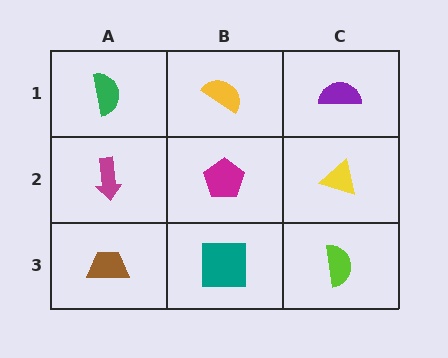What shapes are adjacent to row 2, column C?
A purple semicircle (row 1, column C), a lime semicircle (row 3, column C), a magenta pentagon (row 2, column B).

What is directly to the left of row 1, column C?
A yellow semicircle.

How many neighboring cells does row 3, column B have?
3.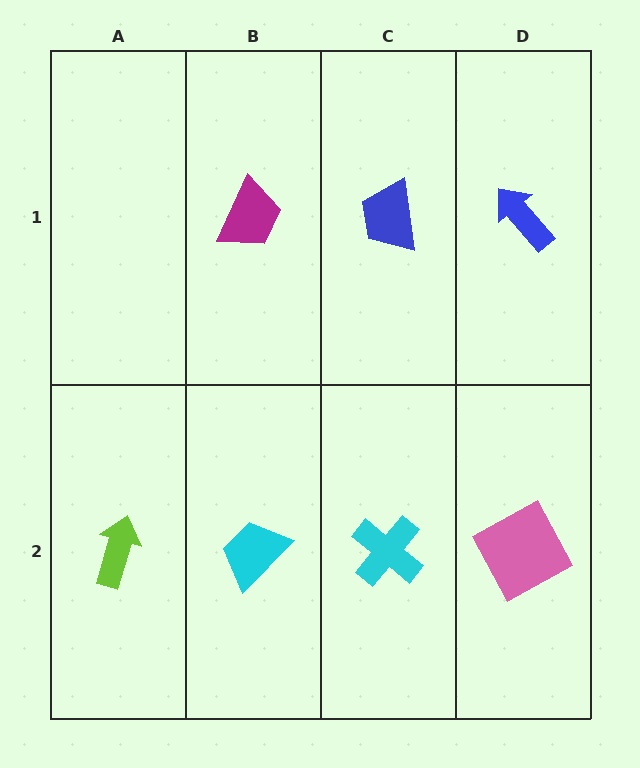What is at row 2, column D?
A pink square.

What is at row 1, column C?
A blue trapezoid.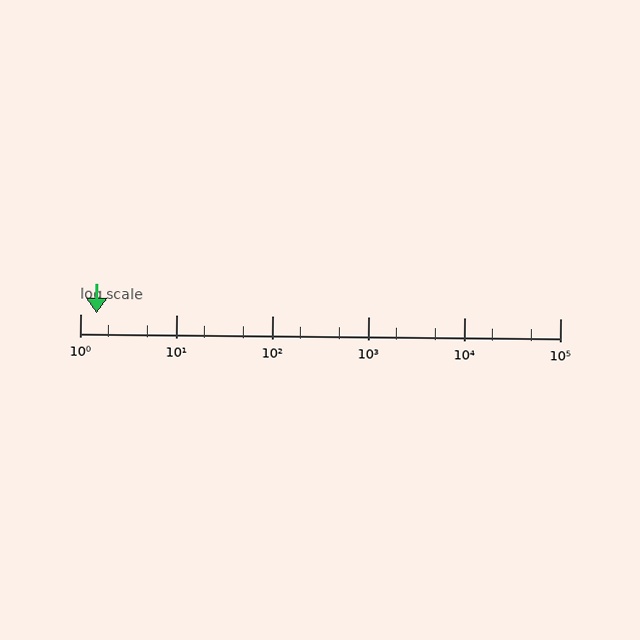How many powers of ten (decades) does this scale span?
The scale spans 5 decades, from 1 to 100000.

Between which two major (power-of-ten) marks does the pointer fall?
The pointer is between 1 and 10.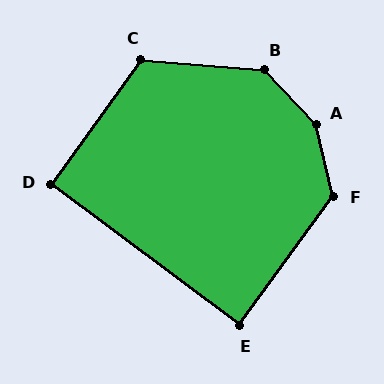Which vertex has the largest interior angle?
A, at approximately 149 degrees.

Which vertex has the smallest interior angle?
E, at approximately 89 degrees.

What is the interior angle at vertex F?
Approximately 130 degrees (obtuse).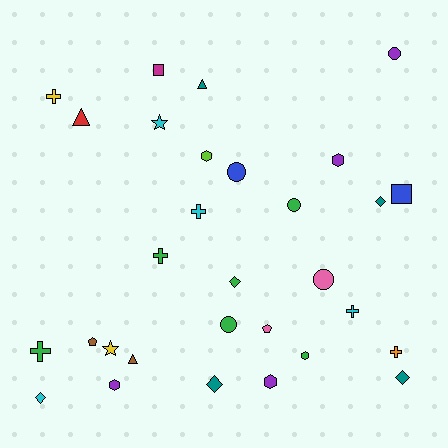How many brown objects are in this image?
There are 2 brown objects.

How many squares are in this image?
There are 2 squares.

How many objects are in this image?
There are 30 objects.